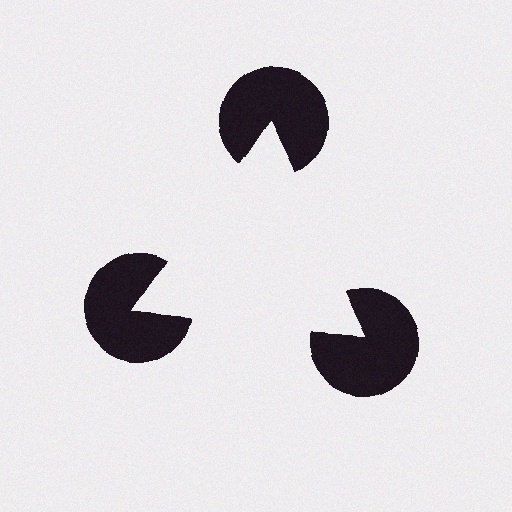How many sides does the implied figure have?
3 sides.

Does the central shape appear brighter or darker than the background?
It typically appears slightly brighter than the background, even though no actual brightness change is drawn.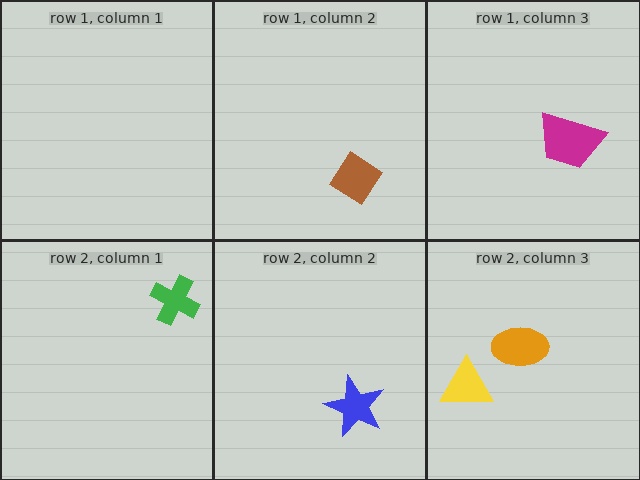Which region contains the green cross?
The row 2, column 1 region.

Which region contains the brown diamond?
The row 1, column 2 region.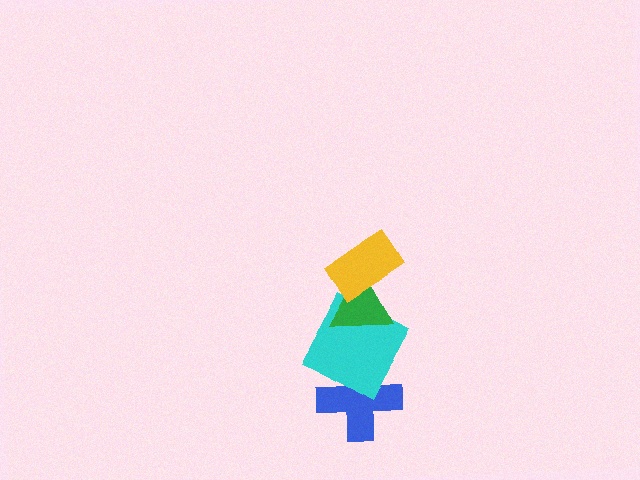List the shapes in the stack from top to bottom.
From top to bottom: the yellow rectangle, the green triangle, the cyan square, the blue cross.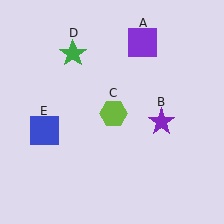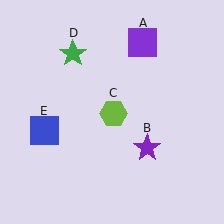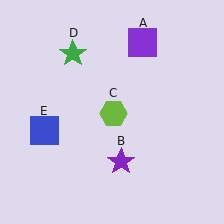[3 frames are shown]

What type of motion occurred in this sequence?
The purple star (object B) rotated clockwise around the center of the scene.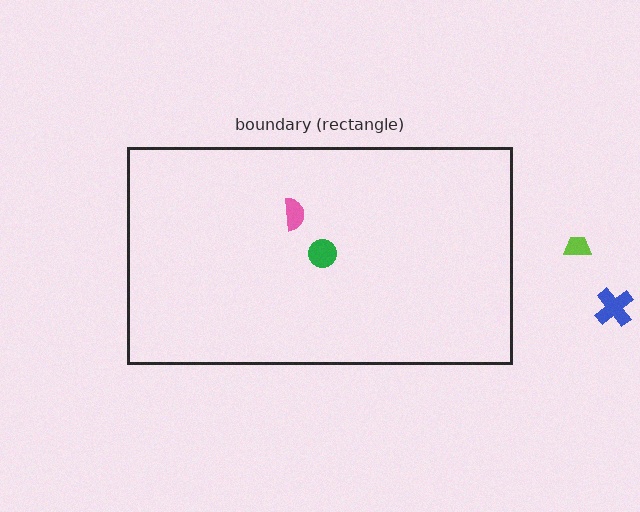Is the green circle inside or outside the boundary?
Inside.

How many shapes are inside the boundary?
2 inside, 2 outside.